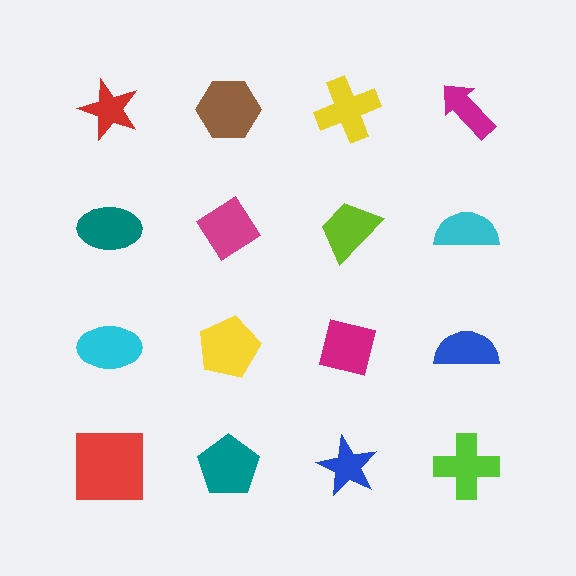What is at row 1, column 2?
A brown hexagon.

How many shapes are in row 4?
4 shapes.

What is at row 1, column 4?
A magenta arrow.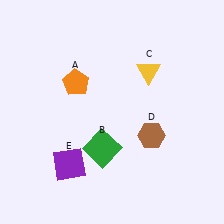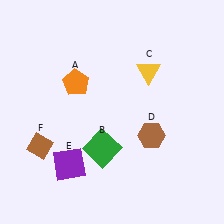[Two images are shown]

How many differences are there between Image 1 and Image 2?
There is 1 difference between the two images.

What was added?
A brown diamond (F) was added in Image 2.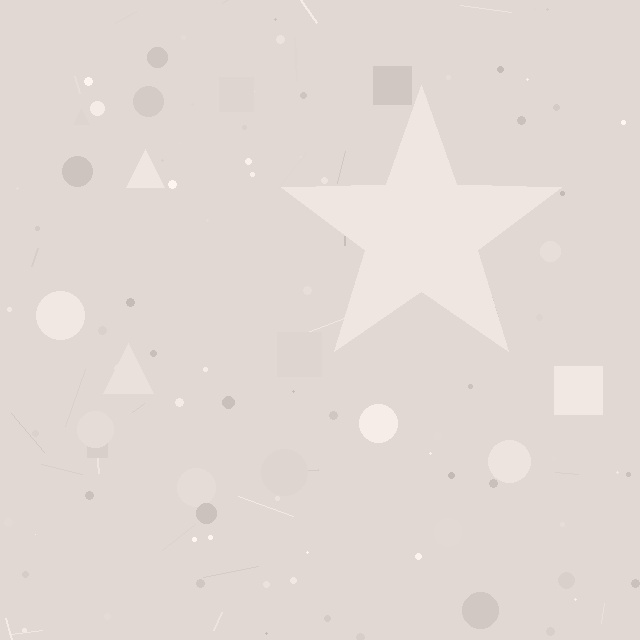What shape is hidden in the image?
A star is hidden in the image.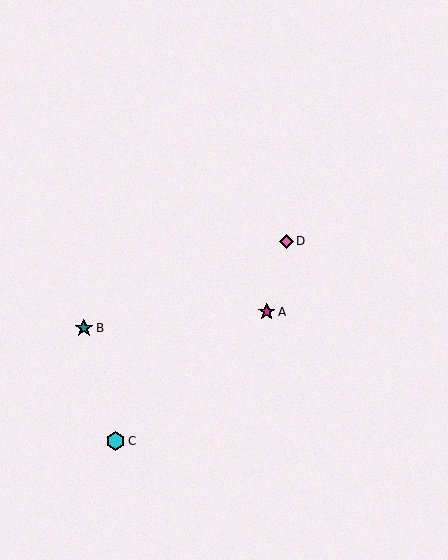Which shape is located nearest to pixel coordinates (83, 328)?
The teal star (labeled B) at (84, 328) is nearest to that location.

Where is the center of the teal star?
The center of the teal star is at (84, 328).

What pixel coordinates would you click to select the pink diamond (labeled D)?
Click at (286, 241) to select the pink diamond D.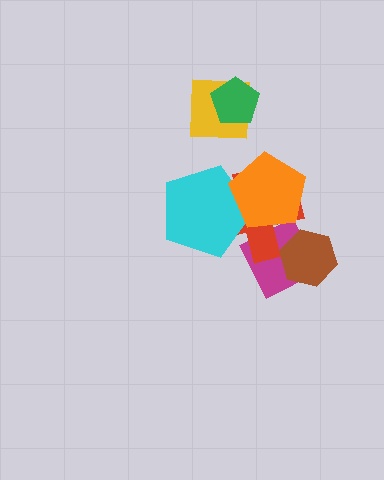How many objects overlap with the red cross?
4 objects overlap with the red cross.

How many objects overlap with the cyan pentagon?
2 objects overlap with the cyan pentagon.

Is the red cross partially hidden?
Yes, it is partially covered by another shape.